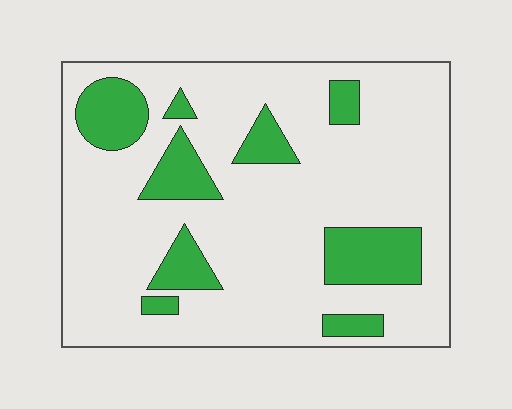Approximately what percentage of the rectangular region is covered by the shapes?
Approximately 20%.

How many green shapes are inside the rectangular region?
9.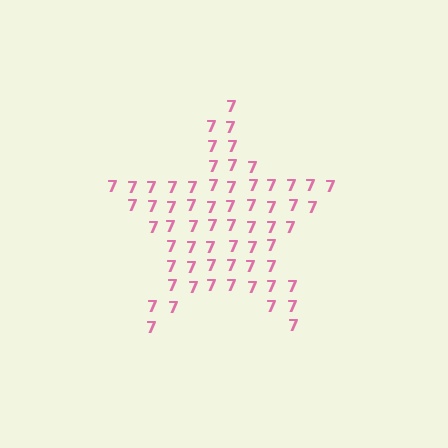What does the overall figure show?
The overall figure shows a star.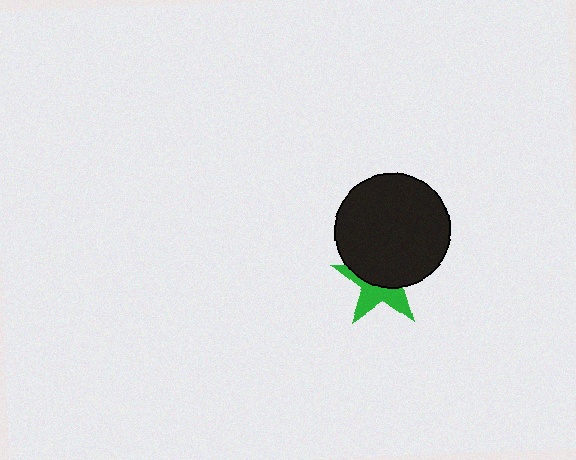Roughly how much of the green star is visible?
A small part of it is visible (roughly 43%).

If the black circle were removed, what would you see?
You would see the complete green star.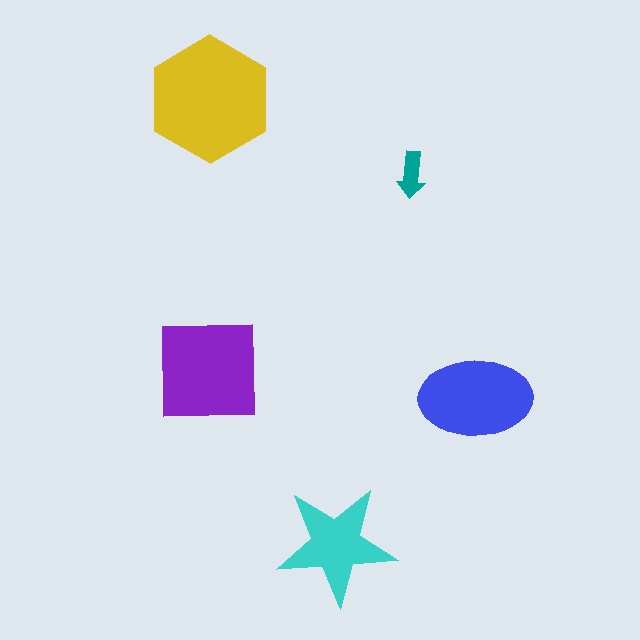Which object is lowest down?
The cyan star is bottommost.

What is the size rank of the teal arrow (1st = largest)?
5th.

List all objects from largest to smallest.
The yellow hexagon, the purple square, the blue ellipse, the cyan star, the teal arrow.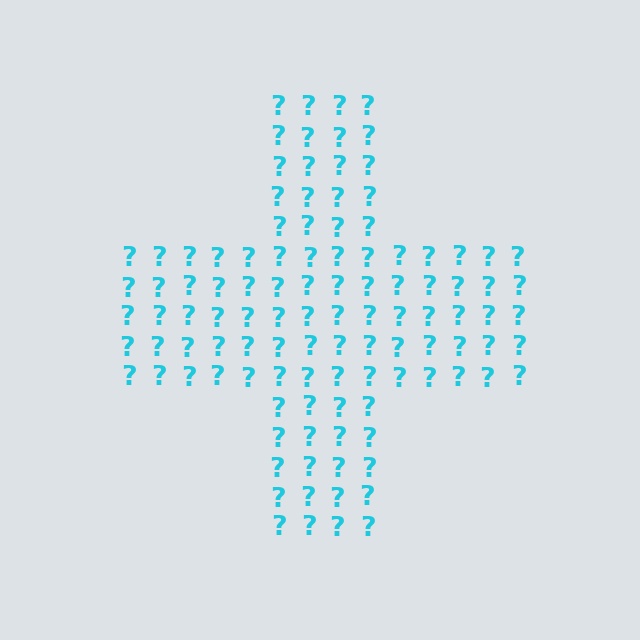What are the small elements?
The small elements are question marks.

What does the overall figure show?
The overall figure shows a cross.